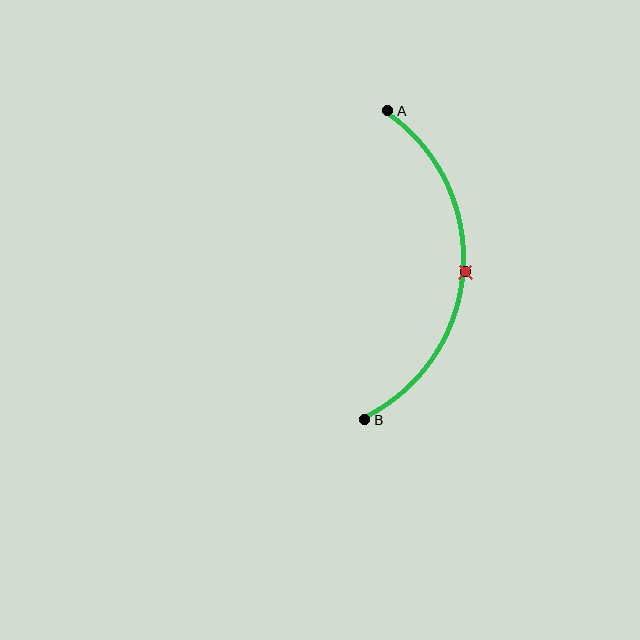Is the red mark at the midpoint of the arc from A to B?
Yes. The red mark lies on the arc at equal arc-length from both A and B — it is the arc midpoint.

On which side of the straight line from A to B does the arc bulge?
The arc bulges to the right of the straight line connecting A and B.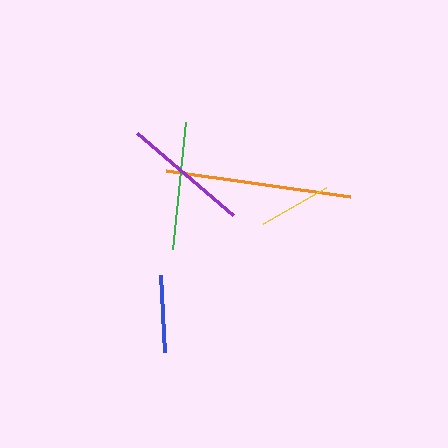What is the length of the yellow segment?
The yellow segment is approximately 73 pixels long.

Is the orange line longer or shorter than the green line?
The orange line is longer than the green line.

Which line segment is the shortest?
The yellow line is the shortest at approximately 73 pixels.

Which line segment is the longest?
The orange line is the longest at approximately 186 pixels.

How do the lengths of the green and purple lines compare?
The green and purple lines are approximately the same length.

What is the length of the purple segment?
The purple segment is approximately 126 pixels long.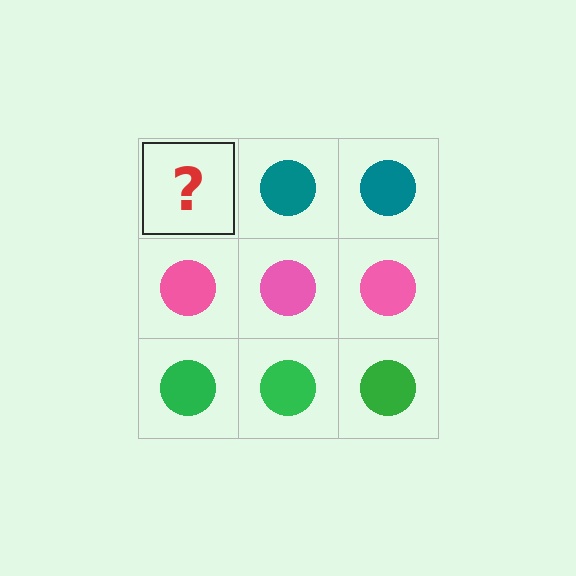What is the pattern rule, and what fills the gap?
The rule is that each row has a consistent color. The gap should be filled with a teal circle.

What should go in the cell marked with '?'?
The missing cell should contain a teal circle.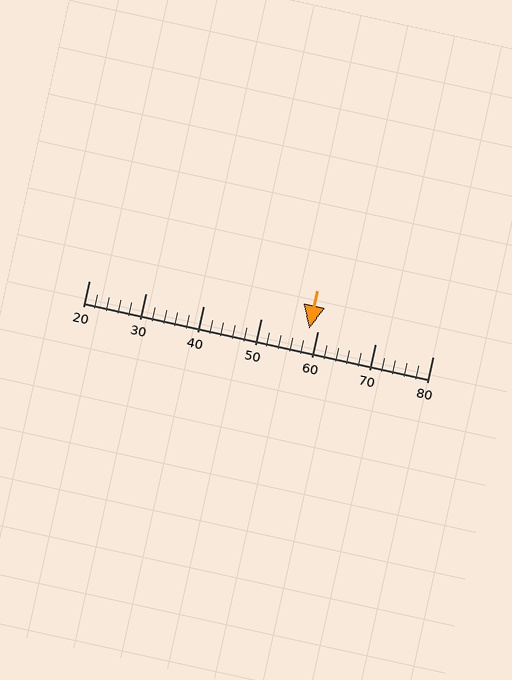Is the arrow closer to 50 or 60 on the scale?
The arrow is closer to 60.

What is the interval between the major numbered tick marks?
The major tick marks are spaced 10 units apart.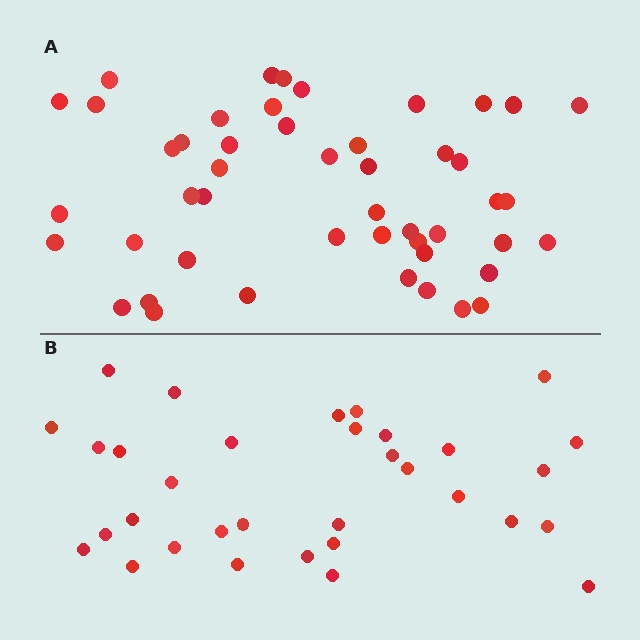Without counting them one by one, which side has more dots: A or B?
Region A (the top region) has more dots.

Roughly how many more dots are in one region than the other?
Region A has approximately 15 more dots than region B.